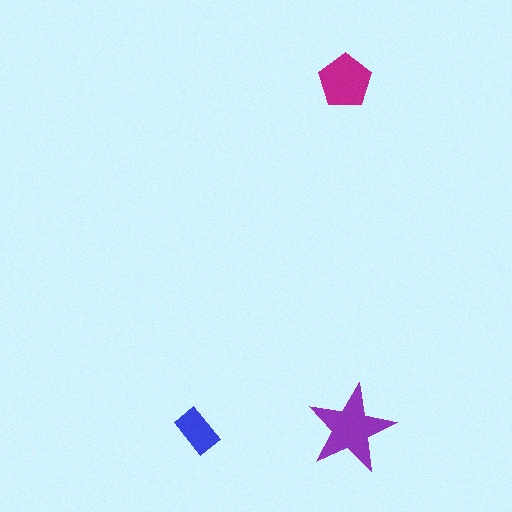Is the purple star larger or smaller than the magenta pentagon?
Larger.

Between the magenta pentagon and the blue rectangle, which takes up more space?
The magenta pentagon.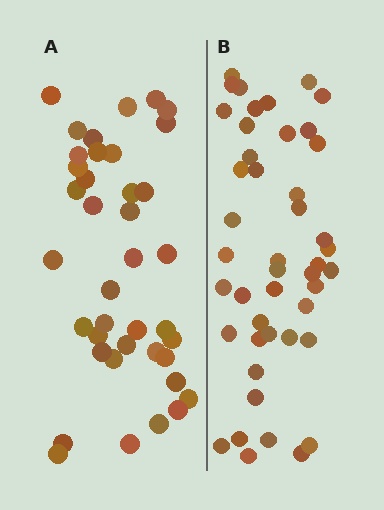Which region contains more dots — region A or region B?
Region B (the right region) has more dots.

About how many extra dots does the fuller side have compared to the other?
Region B has about 6 more dots than region A.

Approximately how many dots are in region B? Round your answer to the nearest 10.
About 40 dots. (The exact count is 45, which rounds to 40.)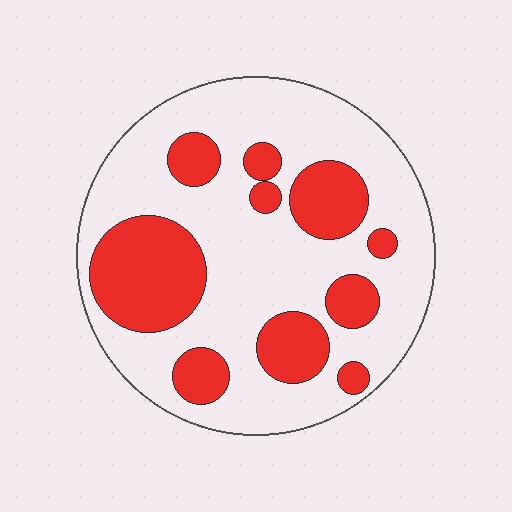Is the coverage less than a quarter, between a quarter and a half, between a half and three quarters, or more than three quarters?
Between a quarter and a half.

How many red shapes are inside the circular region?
10.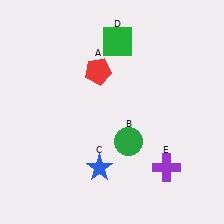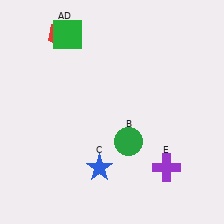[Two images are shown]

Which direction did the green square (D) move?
The green square (D) moved left.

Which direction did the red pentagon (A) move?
The red pentagon (A) moved up.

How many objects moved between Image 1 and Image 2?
2 objects moved between the two images.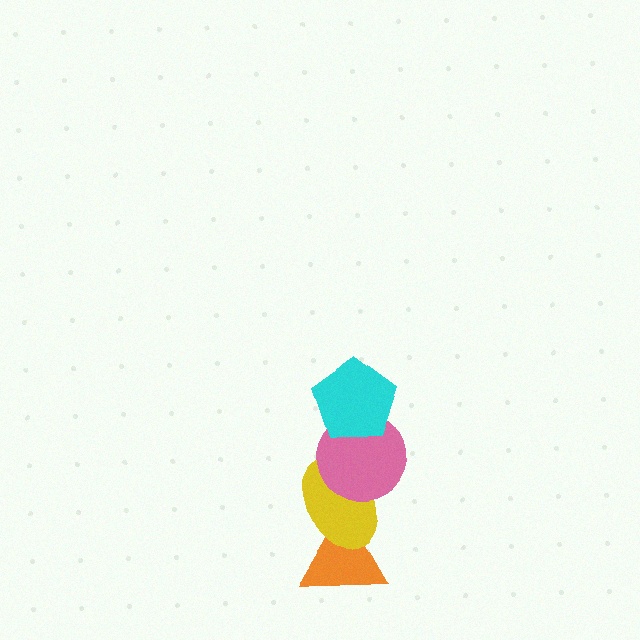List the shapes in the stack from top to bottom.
From top to bottom: the cyan pentagon, the pink circle, the yellow ellipse, the orange triangle.